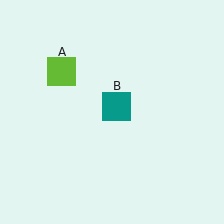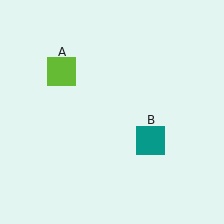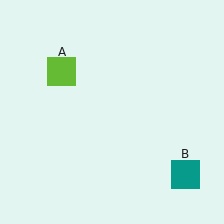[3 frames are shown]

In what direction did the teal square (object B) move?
The teal square (object B) moved down and to the right.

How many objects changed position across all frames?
1 object changed position: teal square (object B).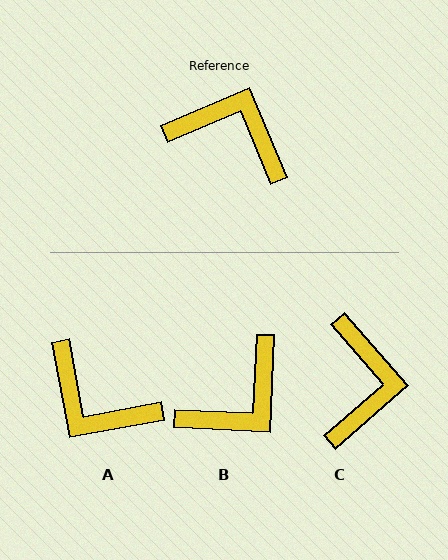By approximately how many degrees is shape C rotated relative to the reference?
Approximately 72 degrees clockwise.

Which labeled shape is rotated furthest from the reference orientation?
A, about 168 degrees away.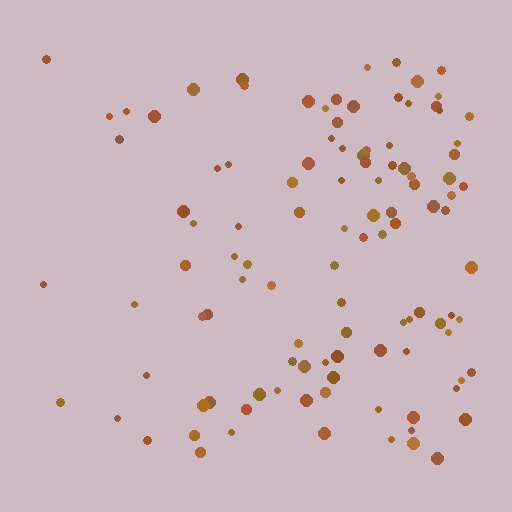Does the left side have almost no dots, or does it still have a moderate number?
Still a moderate number, just noticeably fewer than the right.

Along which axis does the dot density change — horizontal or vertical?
Horizontal.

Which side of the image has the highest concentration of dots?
The right.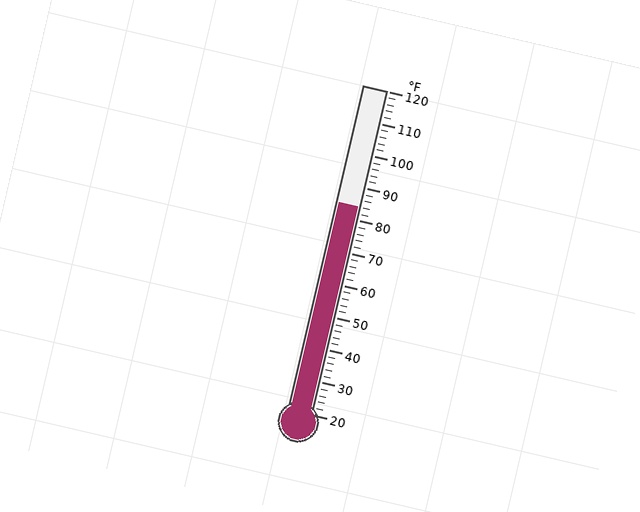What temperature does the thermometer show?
The thermometer shows approximately 84°F.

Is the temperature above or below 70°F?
The temperature is above 70°F.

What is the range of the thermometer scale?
The thermometer scale ranges from 20°F to 120°F.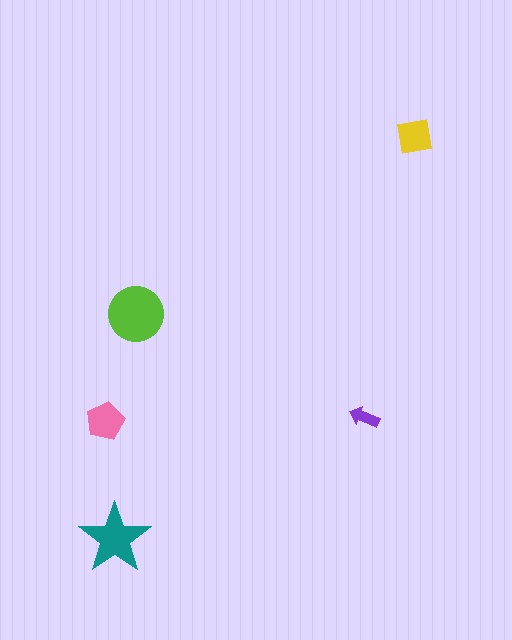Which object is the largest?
The lime circle.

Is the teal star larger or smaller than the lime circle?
Smaller.